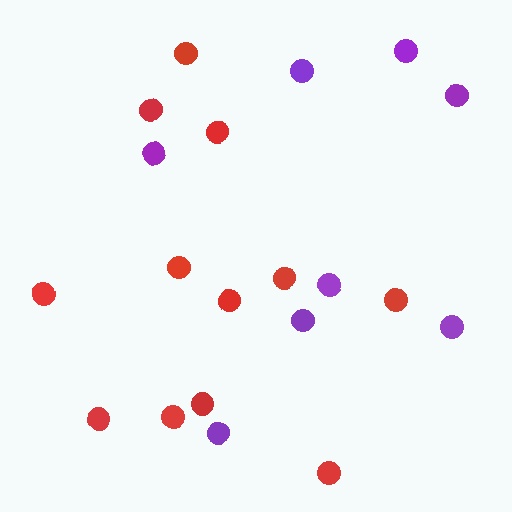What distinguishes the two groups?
There are 2 groups: one group of red circles (12) and one group of purple circles (8).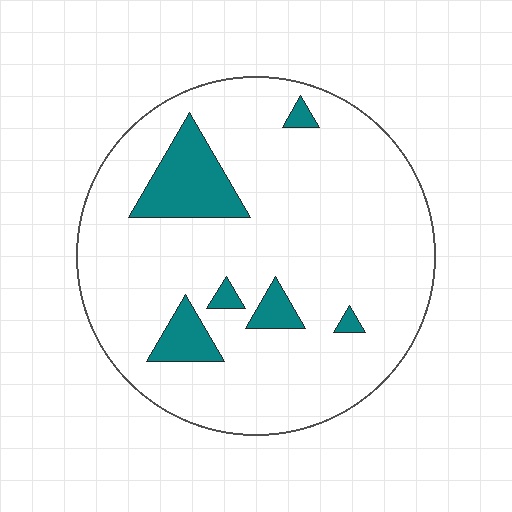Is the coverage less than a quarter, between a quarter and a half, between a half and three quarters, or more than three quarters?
Less than a quarter.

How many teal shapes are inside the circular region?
6.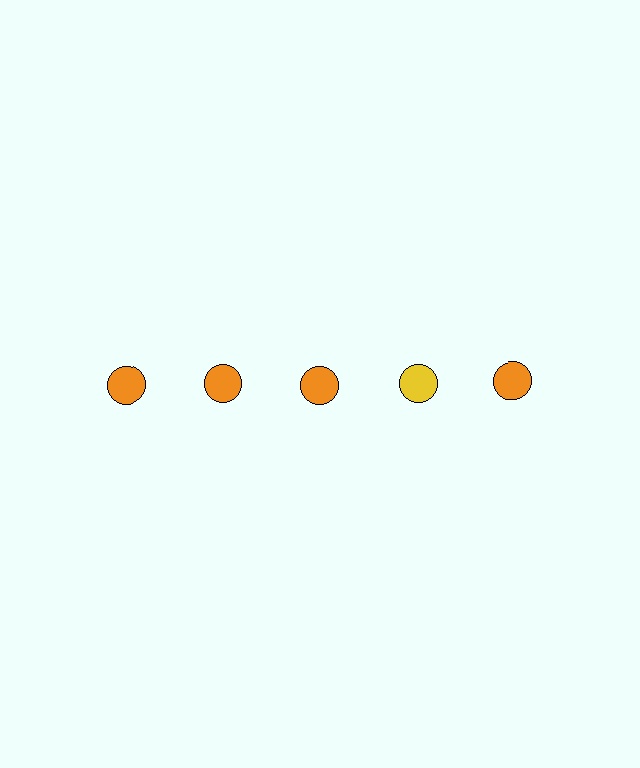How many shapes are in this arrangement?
There are 5 shapes arranged in a grid pattern.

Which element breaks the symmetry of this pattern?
The yellow circle in the top row, second from right column breaks the symmetry. All other shapes are orange circles.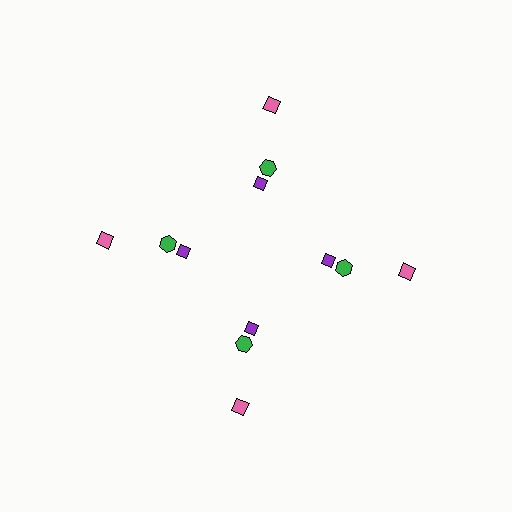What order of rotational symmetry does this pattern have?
This pattern has 4-fold rotational symmetry.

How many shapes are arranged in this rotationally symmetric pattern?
There are 12 shapes, arranged in 4 groups of 3.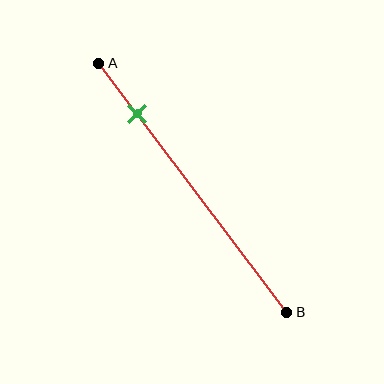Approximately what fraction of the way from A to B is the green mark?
The green mark is approximately 20% of the way from A to B.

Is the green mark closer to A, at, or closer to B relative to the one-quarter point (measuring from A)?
The green mark is closer to point A than the one-quarter point of segment AB.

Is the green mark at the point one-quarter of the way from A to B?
No, the mark is at about 20% from A, not at the 25% one-quarter point.